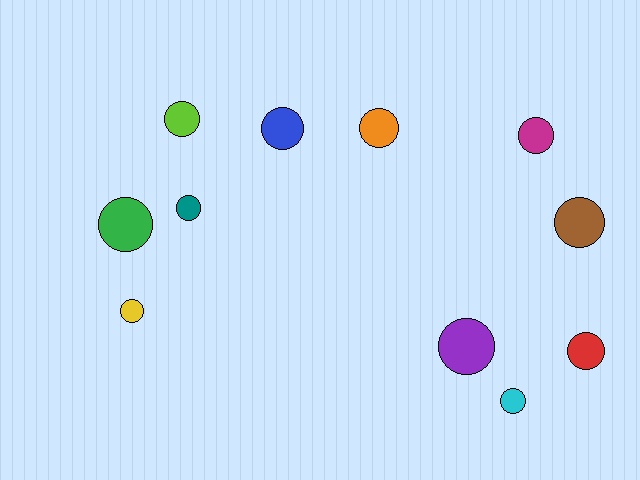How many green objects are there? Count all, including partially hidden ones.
There is 1 green object.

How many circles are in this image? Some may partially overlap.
There are 11 circles.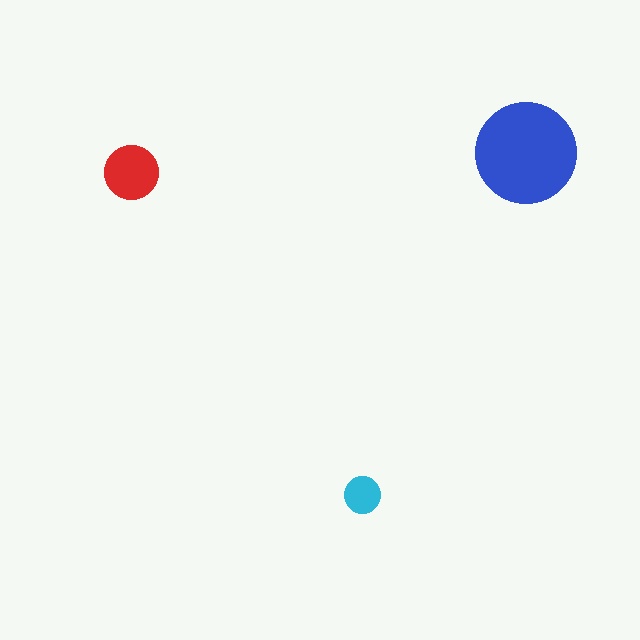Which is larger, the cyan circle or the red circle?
The red one.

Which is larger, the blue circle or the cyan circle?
The blue one.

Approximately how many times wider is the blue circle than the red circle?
About 2 times wider.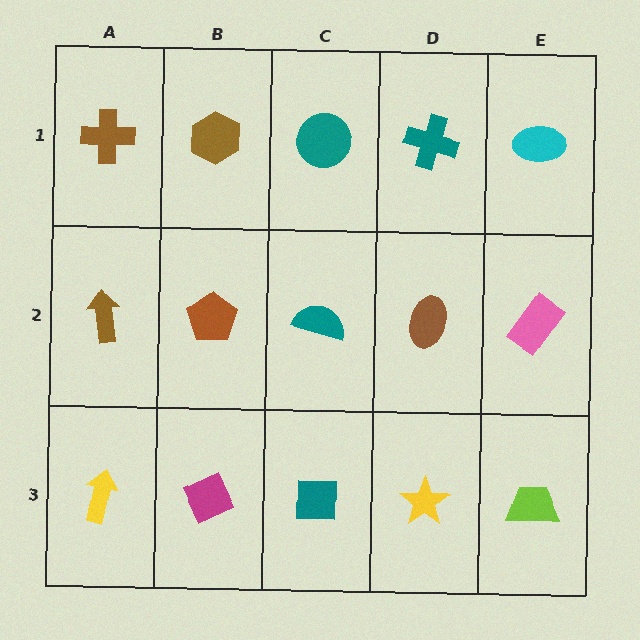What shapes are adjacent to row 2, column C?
A teal circle (row 1, column C), a teal square (row 3, column C), a brown pentagon (row 2, column B), a brown ellipse (row 2, column D).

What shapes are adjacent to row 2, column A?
A brown cross (row 1, column A), a yellow arrow (row 3, column A), a brown pentagon (row 2, column B).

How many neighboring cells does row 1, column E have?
2.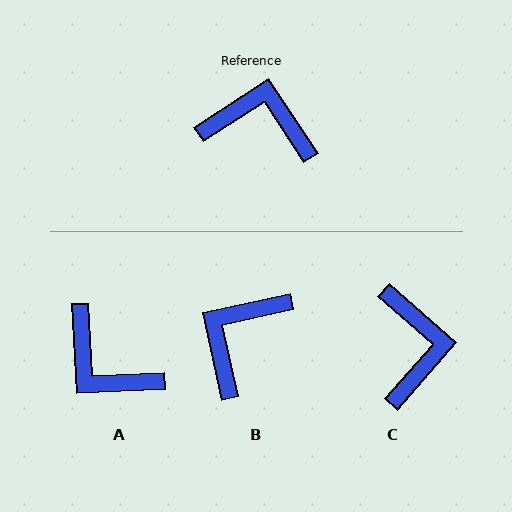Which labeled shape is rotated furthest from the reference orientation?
A, about 150 degrees away.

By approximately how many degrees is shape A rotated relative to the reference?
Approximately 150 degrees counter-clockwise.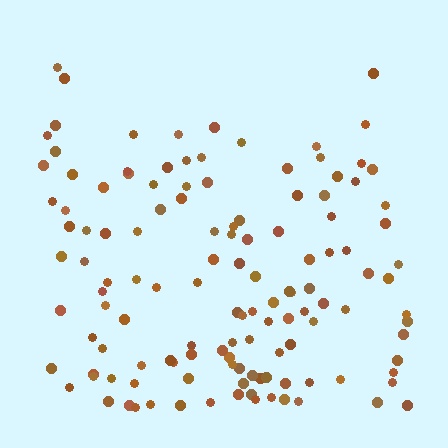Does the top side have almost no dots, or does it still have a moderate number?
Still a moderate number, just noticeably fewer than the bottom.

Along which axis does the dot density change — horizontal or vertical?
Vertical.